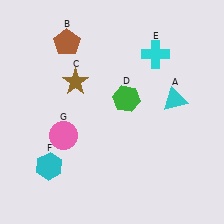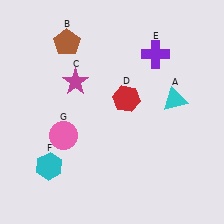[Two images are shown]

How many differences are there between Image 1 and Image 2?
There are 3 differences between the two images.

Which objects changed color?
C changed from brown to magenta. D changed from green to red. E changed from cyan to purple.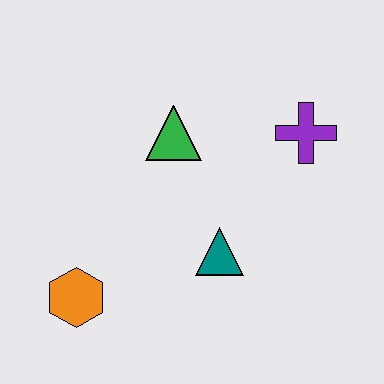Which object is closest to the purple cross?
The green triangle is closest to the purple cross.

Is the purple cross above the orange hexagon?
Yes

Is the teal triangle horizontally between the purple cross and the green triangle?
Yes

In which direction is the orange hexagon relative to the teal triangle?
The orange hexagon is to the left of the teal triangle.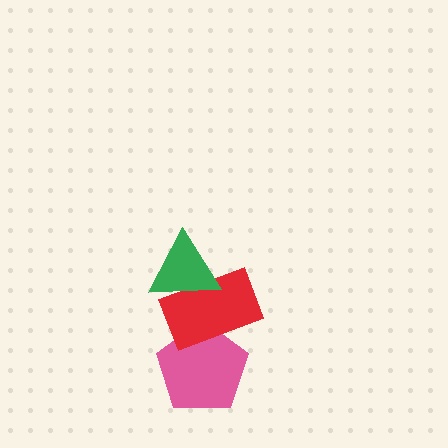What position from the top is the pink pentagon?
The pink pentagon is 3rd from the top.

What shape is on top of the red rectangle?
The green triangle is on top of the red rectangle.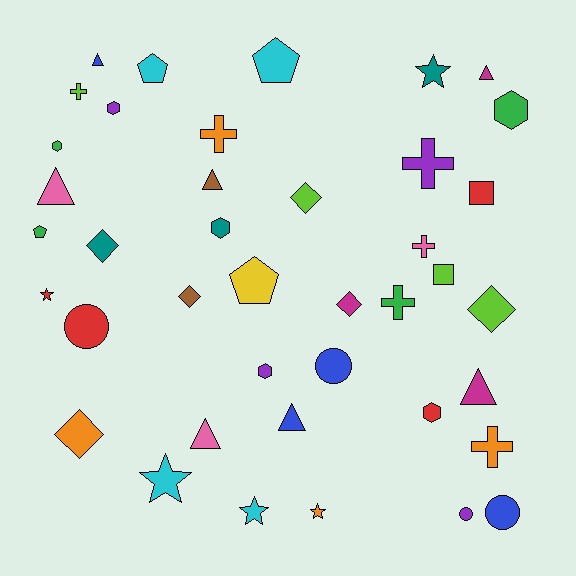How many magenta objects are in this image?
There are 3 magenta objects.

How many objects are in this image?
There are 40 objects.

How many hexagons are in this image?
There are 6 hexagons.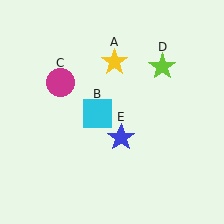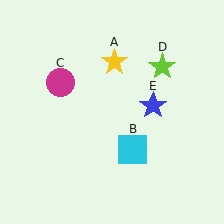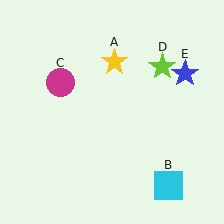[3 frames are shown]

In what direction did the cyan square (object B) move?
The cyan square (object B) moved down and to the right.